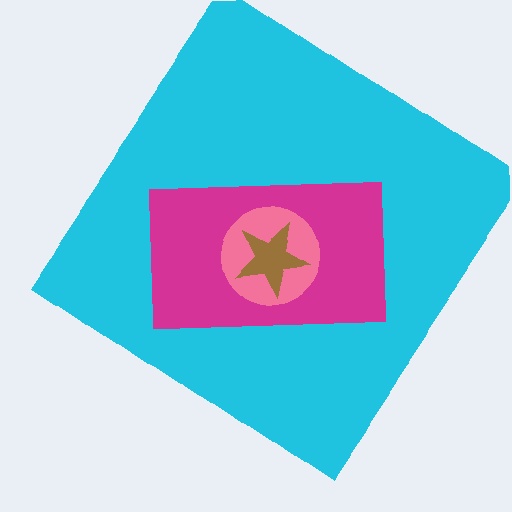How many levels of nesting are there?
4.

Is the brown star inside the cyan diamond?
Yes.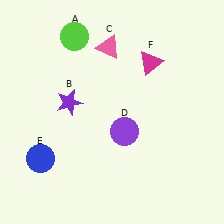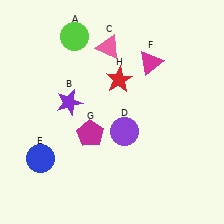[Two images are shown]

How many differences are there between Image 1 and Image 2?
There are 2 differences between the two images.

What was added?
A magenta pentagon (G), a red star (H) were added in Image 2.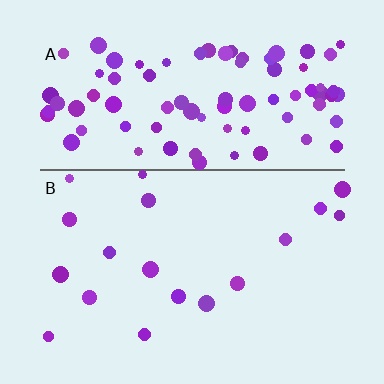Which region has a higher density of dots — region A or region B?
A (the top).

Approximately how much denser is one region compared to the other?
Approximately 4.8× — region A over region B.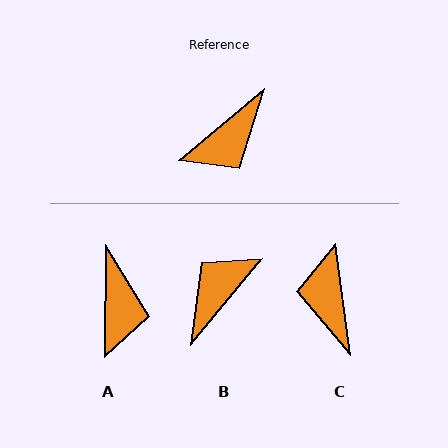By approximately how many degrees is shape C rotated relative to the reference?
Approximately 122 degrees clockwise.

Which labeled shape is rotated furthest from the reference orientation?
B, about 169 degrees away.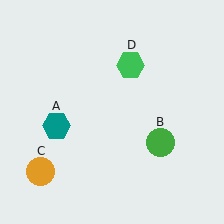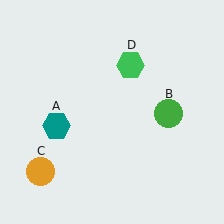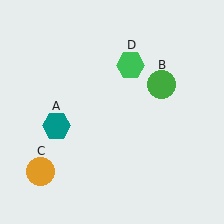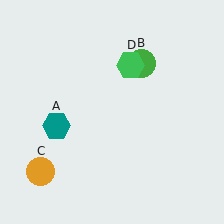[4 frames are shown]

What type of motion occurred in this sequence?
The green circle (object B) rotated counterclockwise around the center of the scene.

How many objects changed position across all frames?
1 object changed position: green circle (object B).